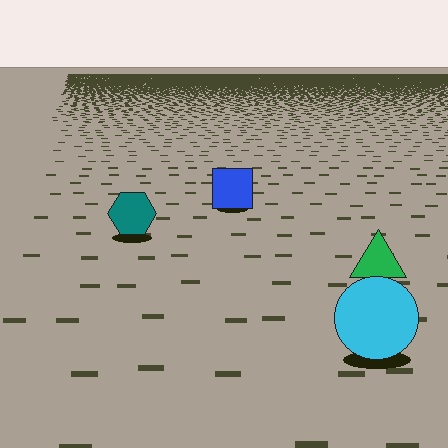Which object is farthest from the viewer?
The blue square is farthest from the viewer. It appears smaller and the ground texture around it is denser.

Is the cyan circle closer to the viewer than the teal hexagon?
Yes. The cyan circle is closer — you can tell from the texture gradient: the ground texture is coarser near it.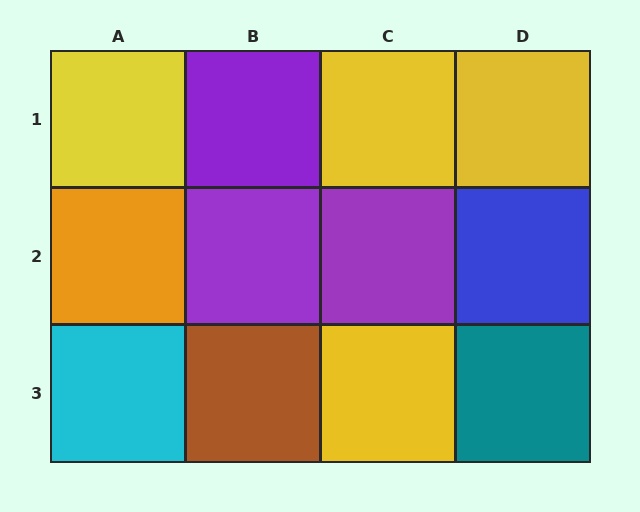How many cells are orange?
1 cell is orange.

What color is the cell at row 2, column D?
Blue.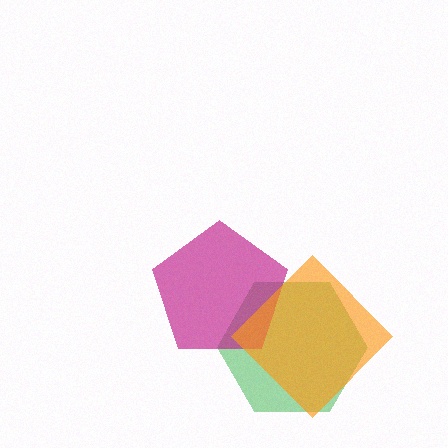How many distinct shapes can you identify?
There are 3 distinct shapes: a green hexagon, a magenta pentagon, an orange diamond.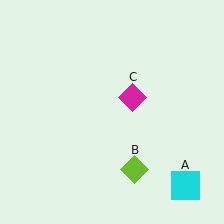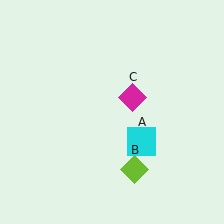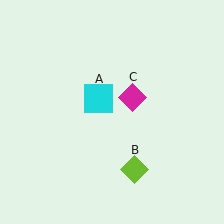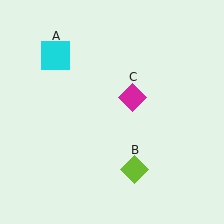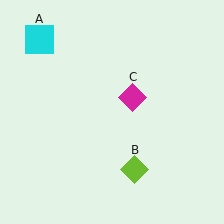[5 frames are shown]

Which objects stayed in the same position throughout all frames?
Lime diamond (object B) and magenta diamond (object C) remained stationary.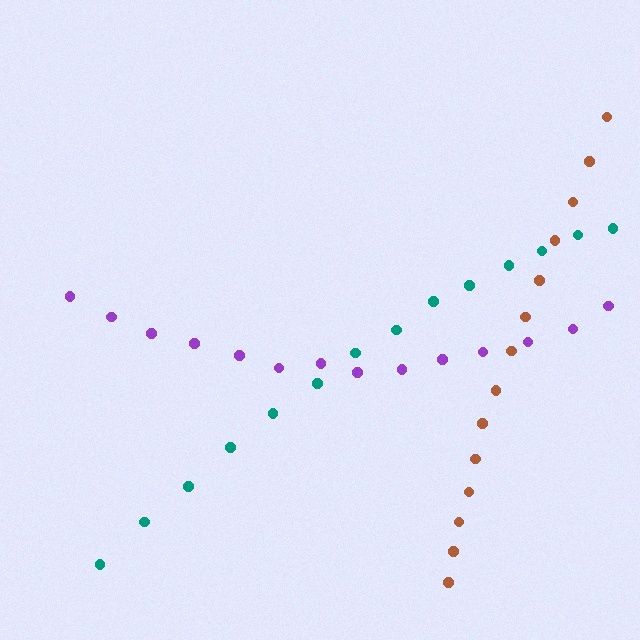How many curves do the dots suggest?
There are 3 distinct paths.